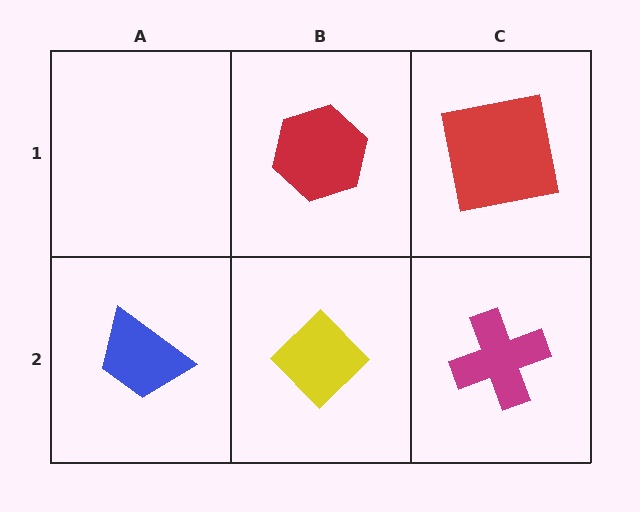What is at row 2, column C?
A magenta cross.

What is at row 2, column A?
A blue trapezoid.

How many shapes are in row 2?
3 shapes.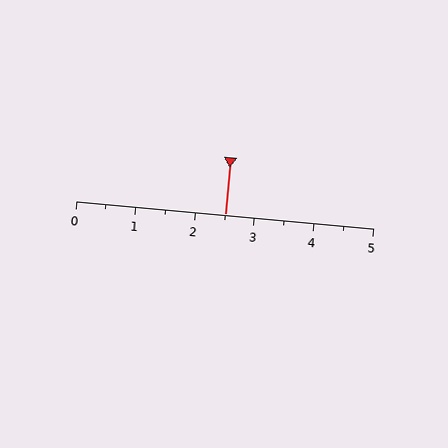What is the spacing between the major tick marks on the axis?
The major ticks are spaced 1 apart.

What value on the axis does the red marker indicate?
The marker indicates approximately 2.5.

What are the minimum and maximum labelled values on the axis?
The axis runs from 0 to 5.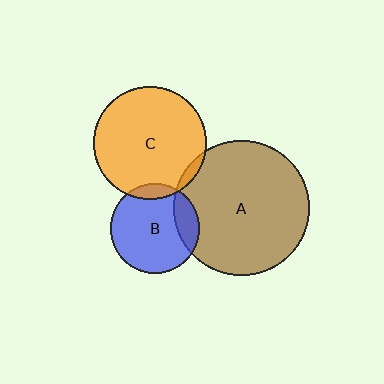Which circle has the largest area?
Circle A (brown).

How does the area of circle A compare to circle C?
Approximately 1.4 times.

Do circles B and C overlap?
Yes.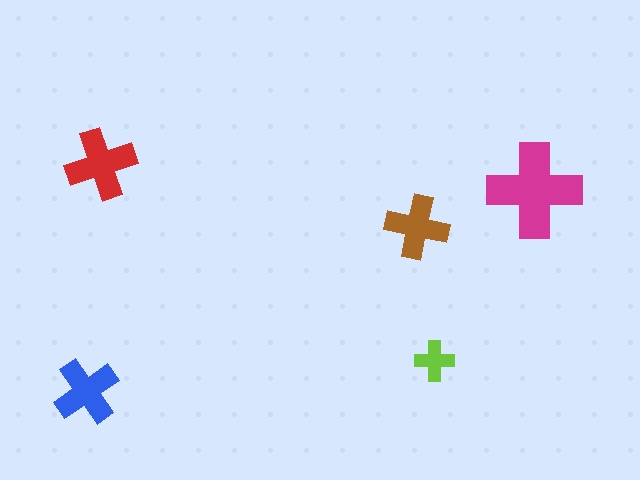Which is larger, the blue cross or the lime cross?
The blue one.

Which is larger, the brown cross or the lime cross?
The brown one.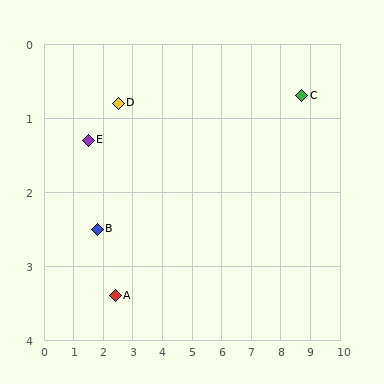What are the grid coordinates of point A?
Point A is at approximately (2.4, 3.4).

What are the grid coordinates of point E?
Point E is at approximately (1.5, 1.3).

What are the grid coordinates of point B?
Point B is at approximately (1.8, 2.5).